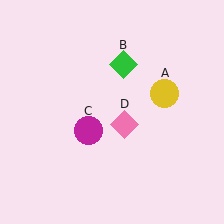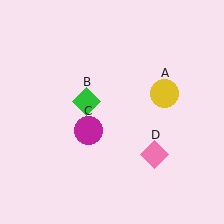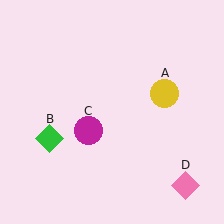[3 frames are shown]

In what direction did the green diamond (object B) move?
The green diamond (object B) moved down and to the left.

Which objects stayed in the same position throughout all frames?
Yellow circle (object A) and magenta circle (object C) remained stationary.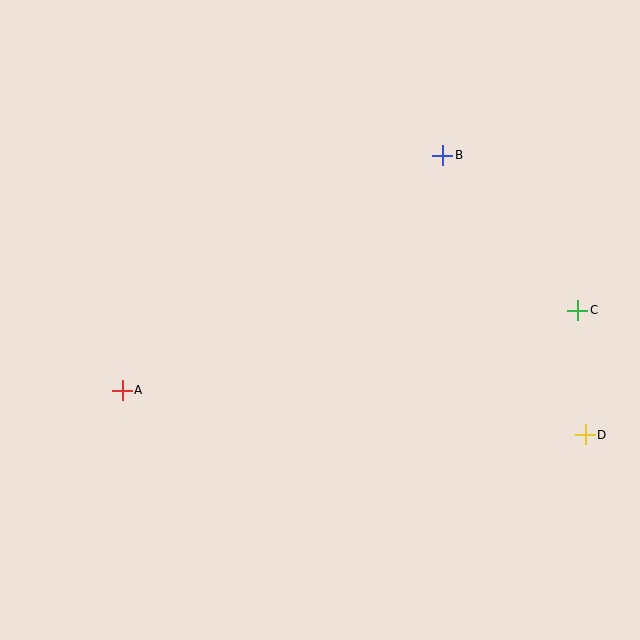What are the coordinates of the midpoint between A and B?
The midpoint between A and B is at (282, 272).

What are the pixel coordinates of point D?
Point D is at (585, 435).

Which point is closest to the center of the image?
Point B at (443, 155) is closest to the center.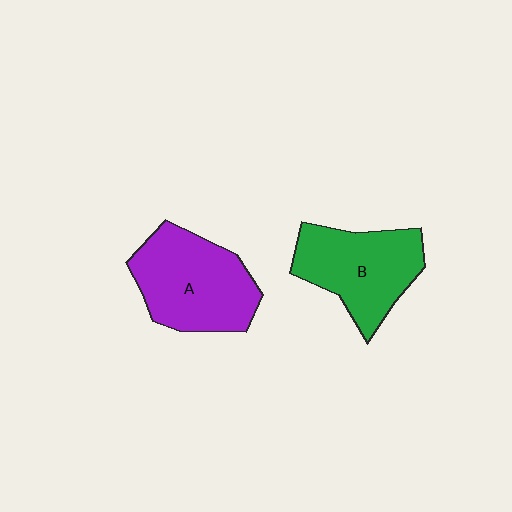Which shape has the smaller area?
Shape B (green).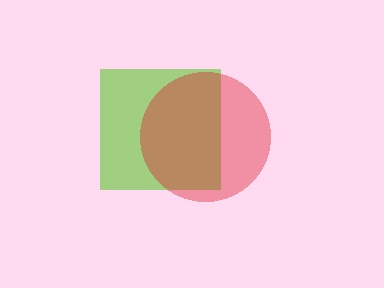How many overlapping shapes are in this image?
There are 2 overlapping shapes in the image.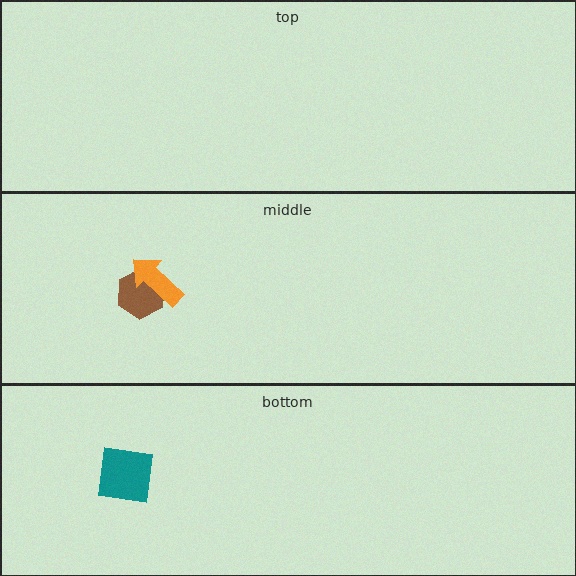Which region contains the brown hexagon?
The middle region.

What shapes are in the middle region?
The brown hexagon, the orange arrow.